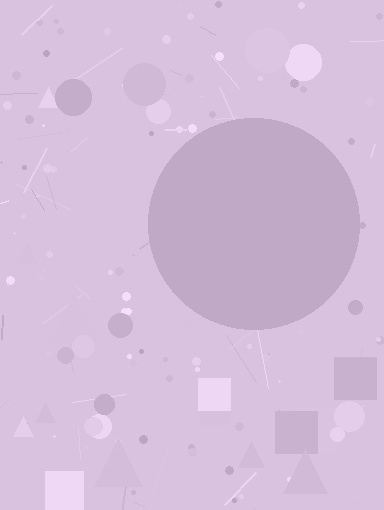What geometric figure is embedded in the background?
A circle is embedded in the background.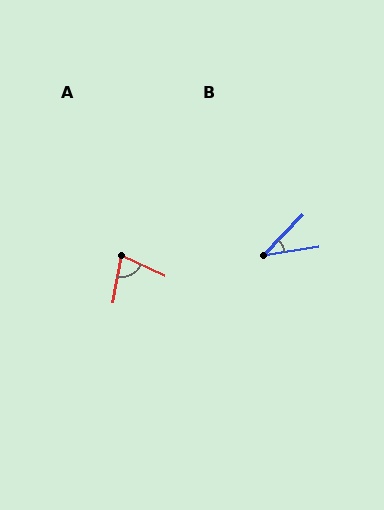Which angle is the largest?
A, at approximately 75 degrees.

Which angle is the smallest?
B, at approximately 37 degrees.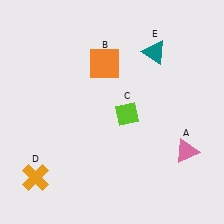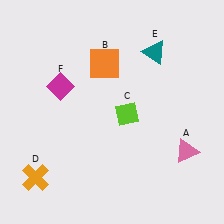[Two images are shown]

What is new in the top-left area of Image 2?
A magenta diamond (F) was added in the top-left area of Image 2.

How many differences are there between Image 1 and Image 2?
There is 1 difference between the two images.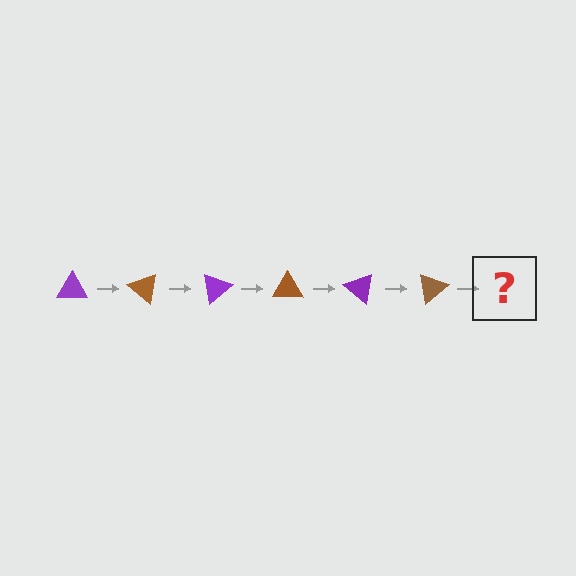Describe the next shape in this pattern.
It should be a purple triangle, rotated 240 degrees from the start.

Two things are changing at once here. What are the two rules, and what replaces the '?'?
The two rules are that it rotates 40 degrees each step and the color cycles through purple and brown. The '?' should be a purple triangle, rotated 240 degrees from the start.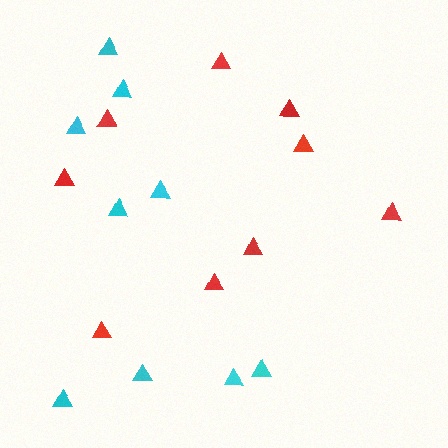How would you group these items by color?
There are 2 groups: one group of cyan triangles (9) and one group of red triangles (9).